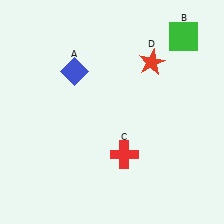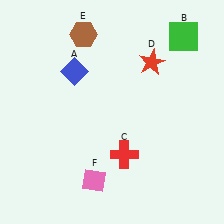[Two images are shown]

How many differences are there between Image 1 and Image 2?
There are 2 differences between the two images.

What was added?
A brown hexagon (E), a pink diamond (F) were added in Image 2.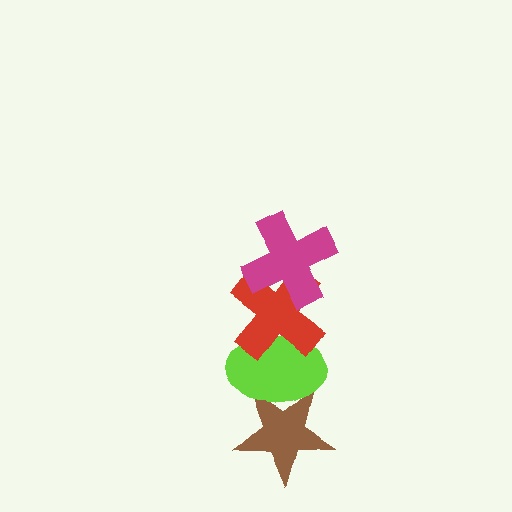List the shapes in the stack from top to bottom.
From top to bottom: the magenta cross, the red cross, the lime ellipse, the brown star.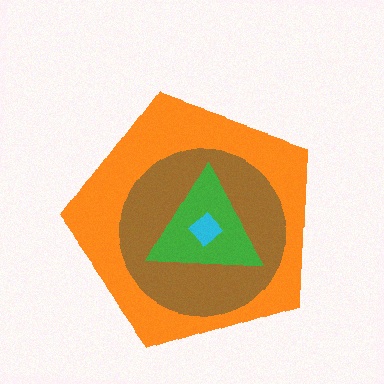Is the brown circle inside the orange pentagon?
Yes.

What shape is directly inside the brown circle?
The green triangle.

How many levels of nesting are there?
4.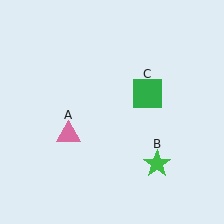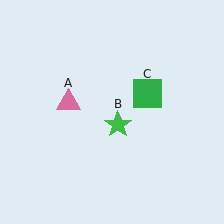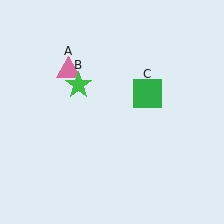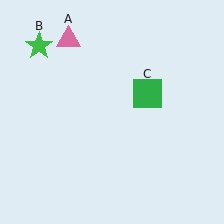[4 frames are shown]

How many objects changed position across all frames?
2 objects changed position: pink triangle (object A), green star (object B).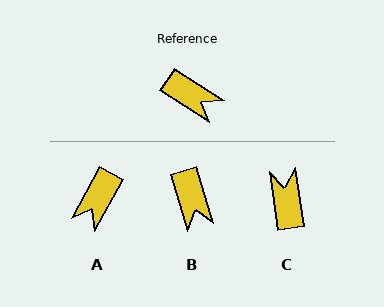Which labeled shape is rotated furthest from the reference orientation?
C, about 131 degrees away.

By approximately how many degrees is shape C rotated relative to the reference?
Approximately 131 degrees counter-clockwise.